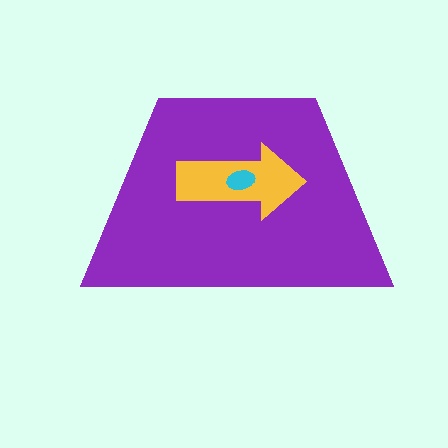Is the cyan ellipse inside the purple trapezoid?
Yes.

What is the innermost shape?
The cyan ellipse.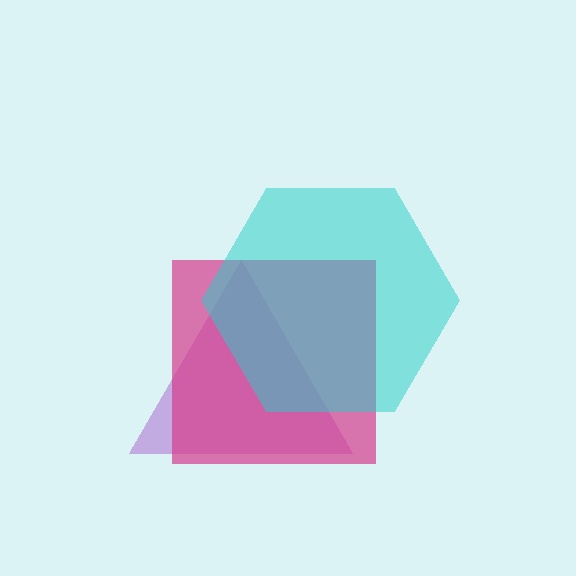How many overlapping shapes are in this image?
There are 3 overlapping shapes in the image.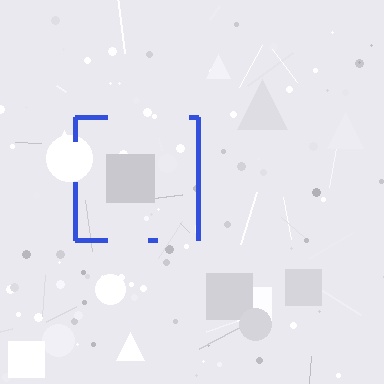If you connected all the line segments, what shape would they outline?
They would outline a square.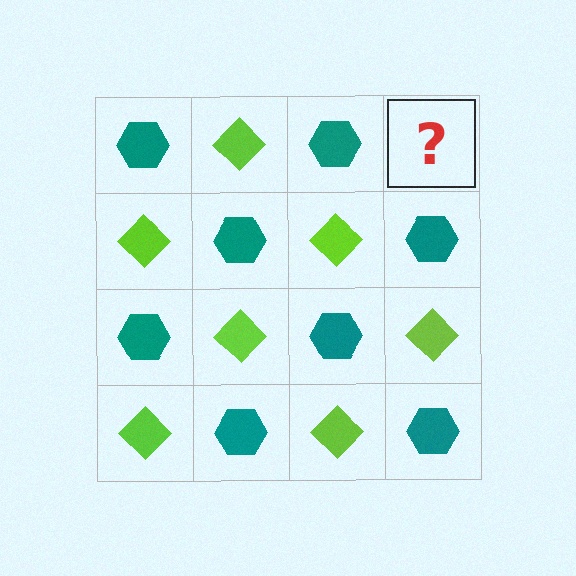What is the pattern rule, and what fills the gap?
The rule is that it alternates teal hexagon and lime diamond in a checkerboard pattern. The gap should be filled with a lime diamond.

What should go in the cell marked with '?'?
The missing cell should contain a lime diamond.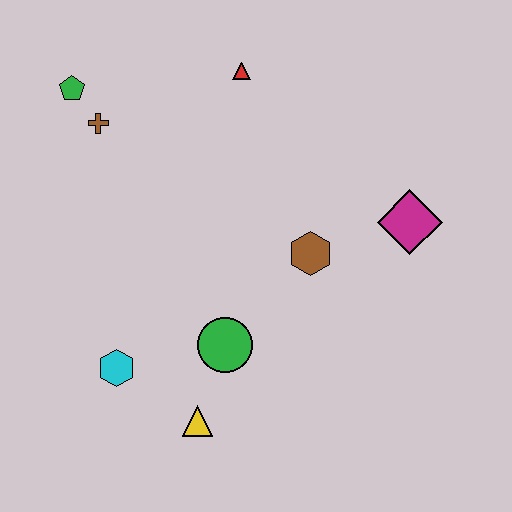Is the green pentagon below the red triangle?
Yes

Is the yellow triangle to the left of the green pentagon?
No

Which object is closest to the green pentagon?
The brown cross is closest to the green pentagon.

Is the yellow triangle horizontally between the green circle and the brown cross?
Yes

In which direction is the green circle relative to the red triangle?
The green circle is below the red triangle.